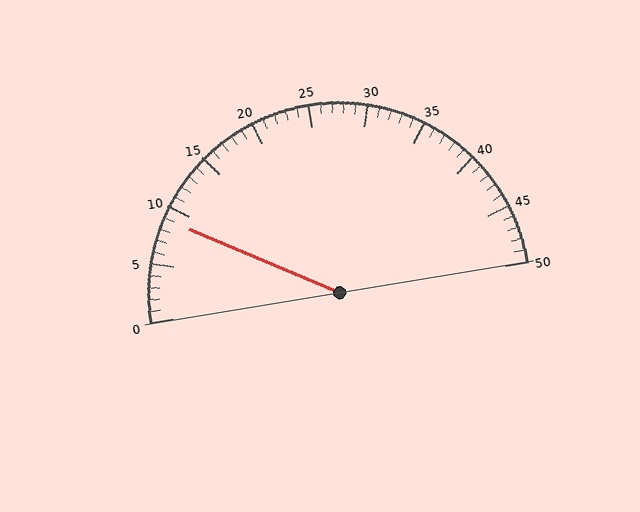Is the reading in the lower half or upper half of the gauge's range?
The reading is in the lower half of the range (0 to 50).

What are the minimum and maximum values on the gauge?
The gauge ranges from 0 to 50.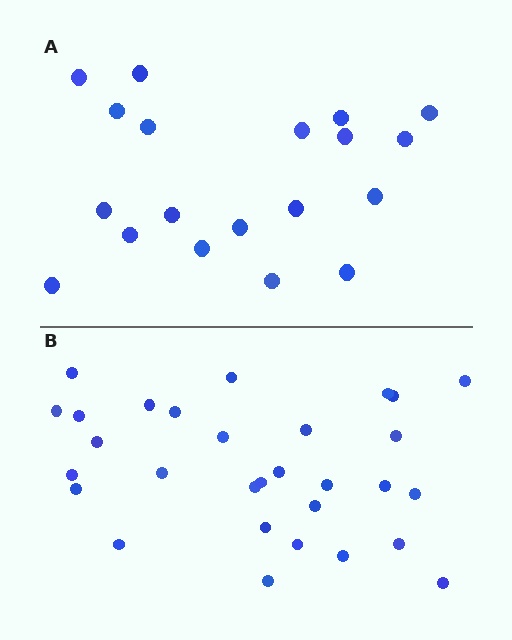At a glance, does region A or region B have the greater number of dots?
Region B (the bottom region) has more dots.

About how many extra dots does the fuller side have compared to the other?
Region B has roughly 12 or so more dots than region A.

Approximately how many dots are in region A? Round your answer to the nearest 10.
About 20 dots. (The exact count is 19, which rounds to 20.)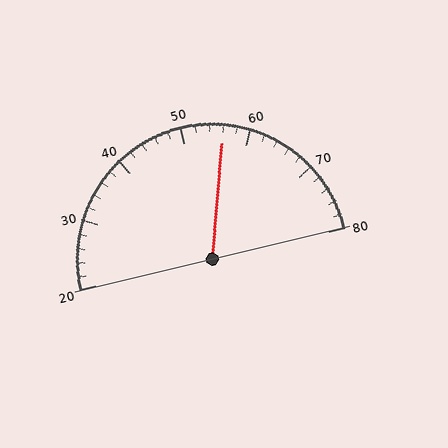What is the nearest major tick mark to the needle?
The nearest major tick mark is 60.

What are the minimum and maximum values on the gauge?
The gauge ranges from 20 to 80.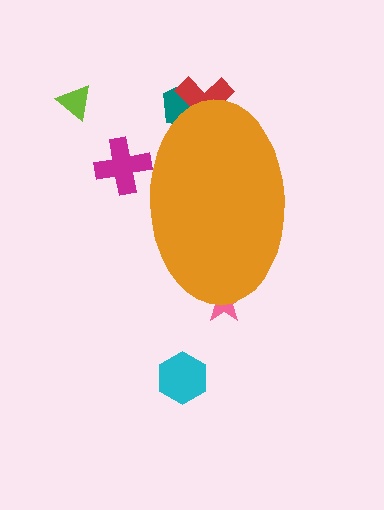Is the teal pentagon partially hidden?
Yes, the teal pentagon is partially hidden behind the orange ellipse.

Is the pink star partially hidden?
Yes, the pink star is partially hidden behind the orange ellipse.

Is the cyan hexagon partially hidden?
No, the cyan hexagon is fully visible.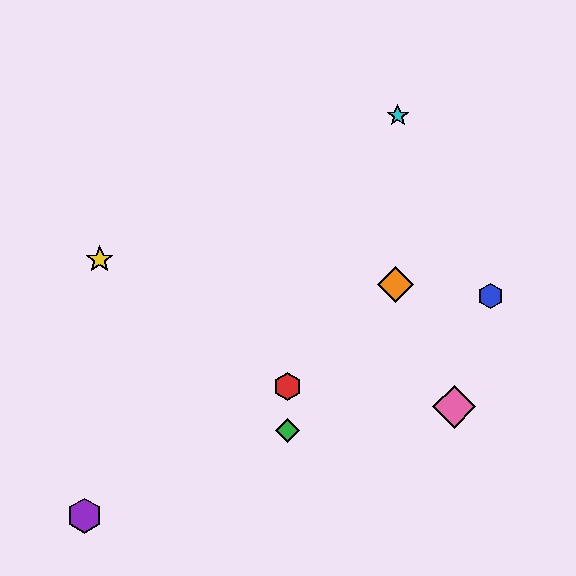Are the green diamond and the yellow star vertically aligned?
No, the green diamond is at x≈288 and the yellow star is at x≈100.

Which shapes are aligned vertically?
The red hexagon, the green diamond are aligned vertically.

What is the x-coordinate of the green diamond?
The green diamond is at x≈288.